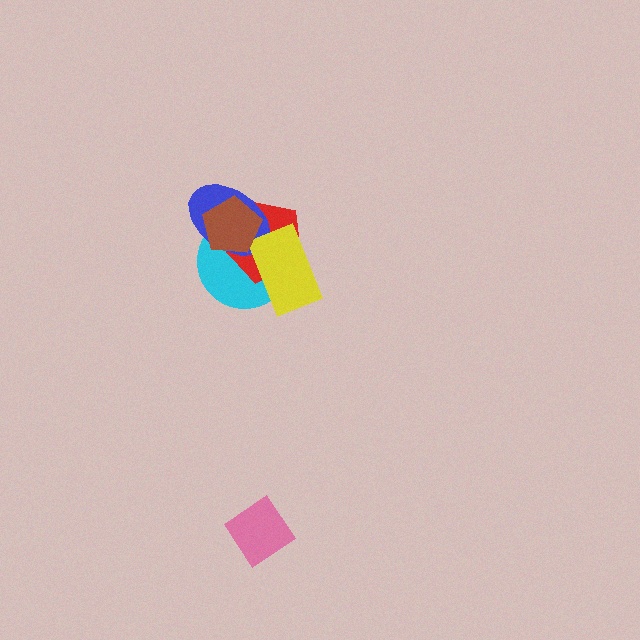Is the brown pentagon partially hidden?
No, no other shape covers it.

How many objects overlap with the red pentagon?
4 objects overlap with the red pentagon.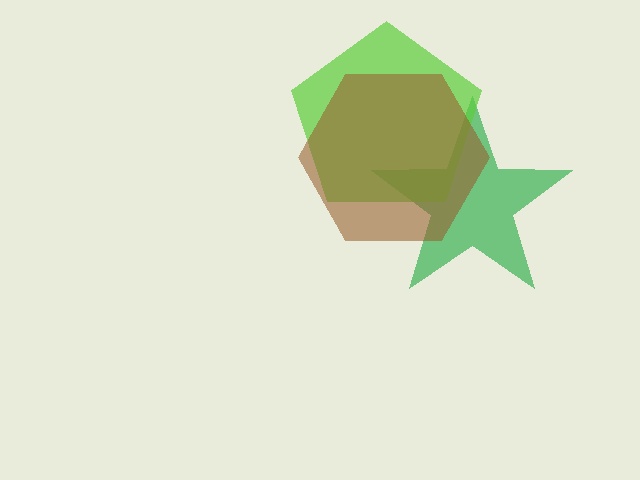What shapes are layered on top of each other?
The layered shapes are: a green star, a lime pentagon, a brown hexagon.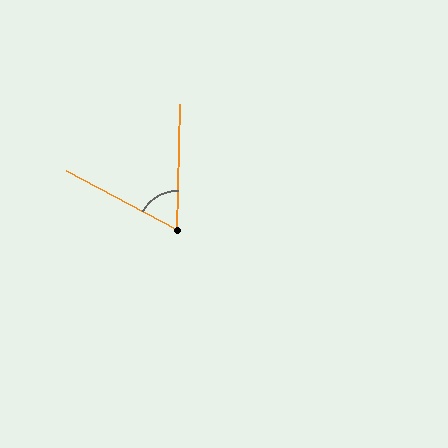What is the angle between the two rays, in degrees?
Approximately 63 degrees.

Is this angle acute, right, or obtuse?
It is acute.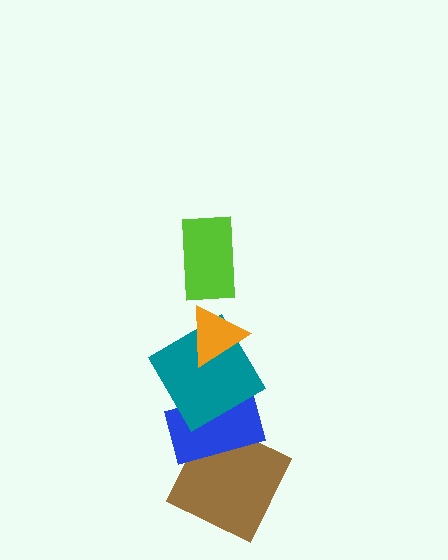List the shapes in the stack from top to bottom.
From top to bottom: the lime rectangle, the orange triangle, the teal diamond, the blue rectangle, the brown square.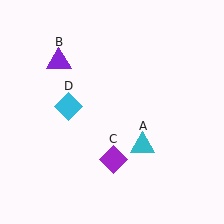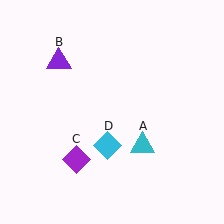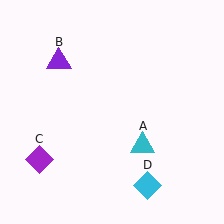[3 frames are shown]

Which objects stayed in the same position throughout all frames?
Cyan triangle (object A) and purple triangle (object B) remained stationary.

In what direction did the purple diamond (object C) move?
The purple diamond (object C) moved left.